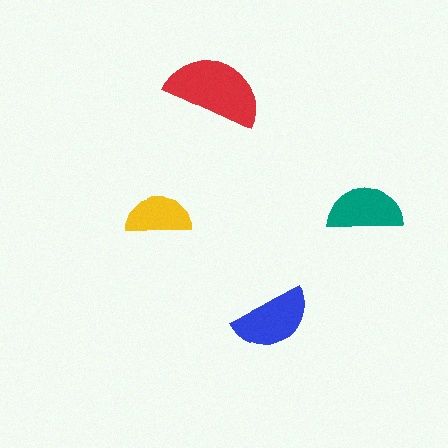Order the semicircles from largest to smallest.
the red one, the blue one, the teal one, the yellow one.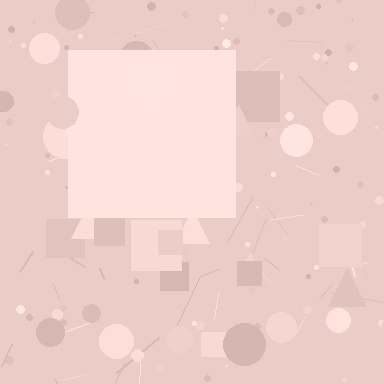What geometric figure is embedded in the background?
A square is embedded in the background.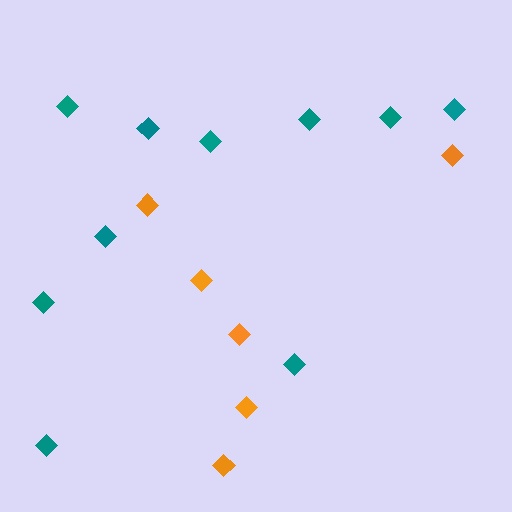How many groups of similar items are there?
There are 2 groups: one group of orange diamonds (6) and one group of teal diamonds (10).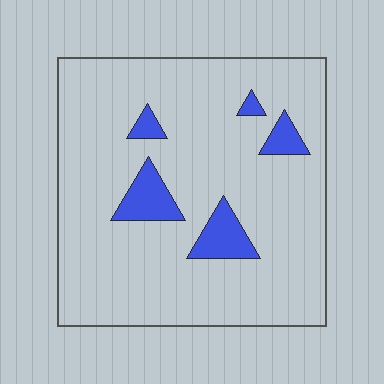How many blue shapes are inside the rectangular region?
5.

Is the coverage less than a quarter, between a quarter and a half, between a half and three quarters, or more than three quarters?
Less than a quarter.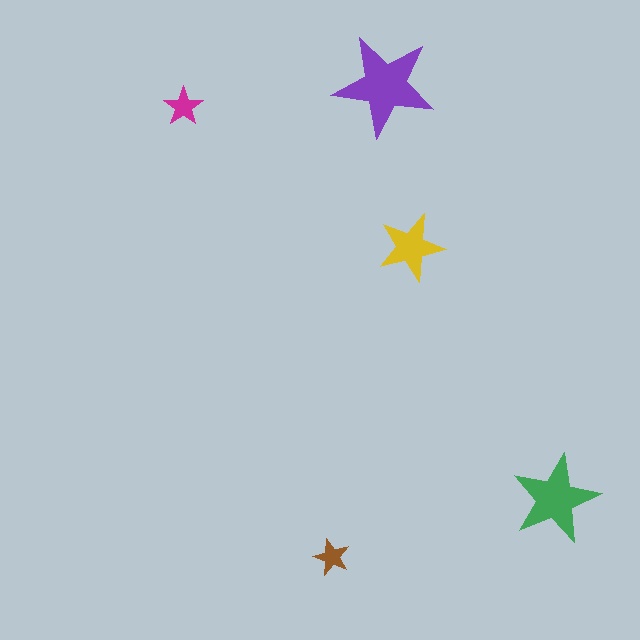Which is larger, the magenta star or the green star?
The green one.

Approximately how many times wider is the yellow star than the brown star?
About 2 times wider.